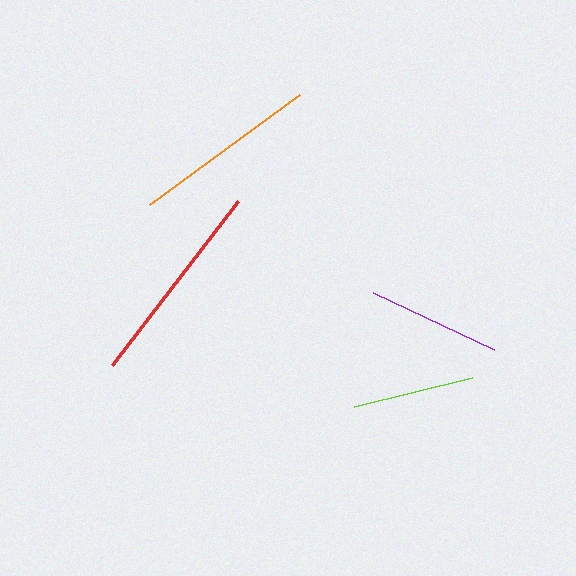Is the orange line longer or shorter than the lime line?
The orange line is longer than the lime line.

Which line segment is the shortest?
The lime line is the shortest at approximately 122 pixels.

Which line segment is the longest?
The red line is the longest at approximately 206 pixels.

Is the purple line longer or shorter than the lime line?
The purple line is longer than the lime line.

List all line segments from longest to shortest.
From longest to shortest: red, orange, purple, lime.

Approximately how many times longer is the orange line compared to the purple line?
The orange line is approximately 1.4 times the length of the purple line.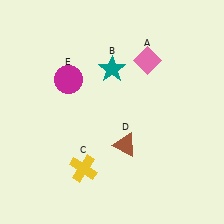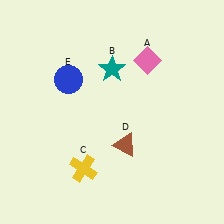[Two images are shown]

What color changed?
The circle (E) changed from magenta in Image 1 to blue in Image 2.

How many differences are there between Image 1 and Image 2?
There is 1 difference between the two images.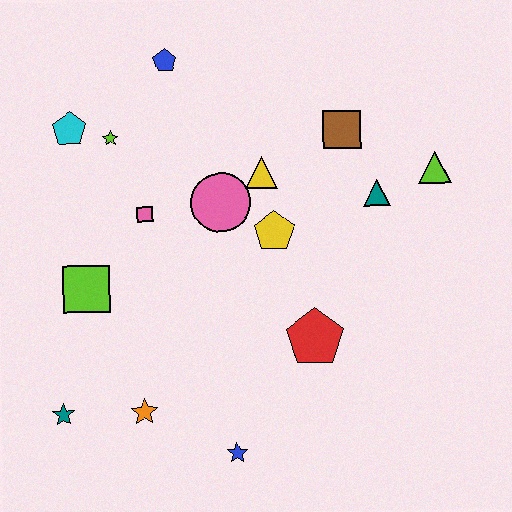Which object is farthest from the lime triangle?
The teal star is farthest from the lime triangle.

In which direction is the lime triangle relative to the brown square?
The lime triangle is to the right of the brown square.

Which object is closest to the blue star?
The orange star is closest to the blue star.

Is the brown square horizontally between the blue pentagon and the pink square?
No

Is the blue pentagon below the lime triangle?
No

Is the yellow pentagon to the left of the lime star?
No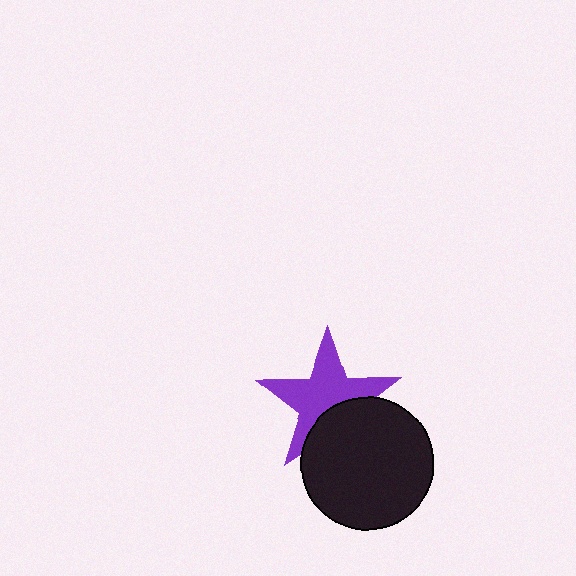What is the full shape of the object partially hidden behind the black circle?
The partially hidden object is a purple star.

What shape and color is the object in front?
The object in front is a black circle.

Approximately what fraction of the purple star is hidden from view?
Roughly 33% of the purple star is hidden behind the black circle.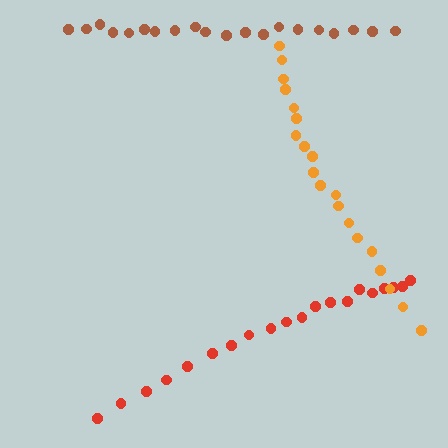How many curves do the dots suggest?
There are 3 distinct paths.